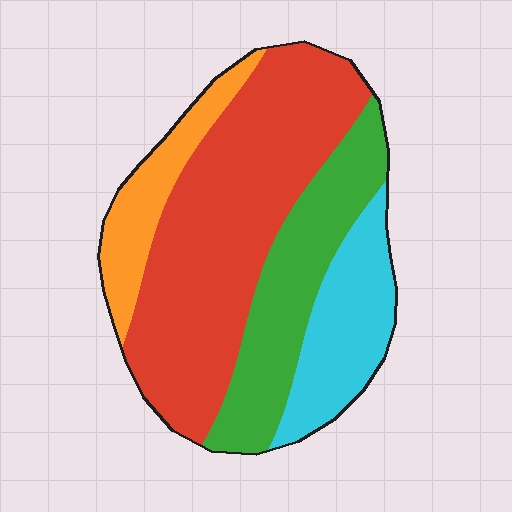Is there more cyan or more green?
Green.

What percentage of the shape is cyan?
Cyan takes up about one sixth (1/6) of the shape.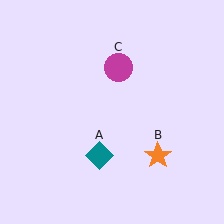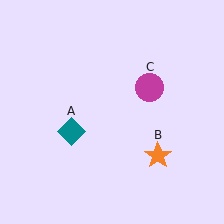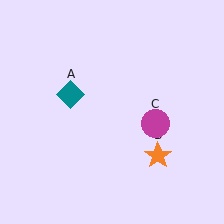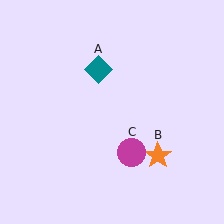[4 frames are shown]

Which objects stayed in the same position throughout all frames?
Orange star (object B) remained stationary.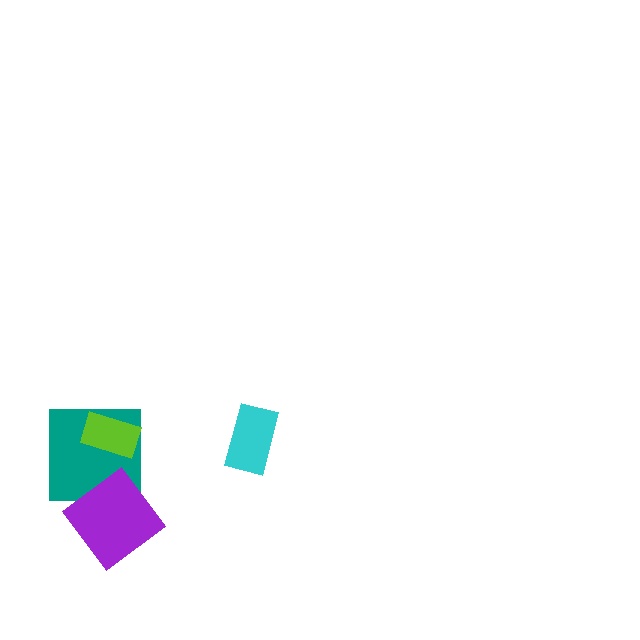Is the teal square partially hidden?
Yes, it is partially covered by another shape.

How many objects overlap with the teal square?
2 objects overlap with the teal square.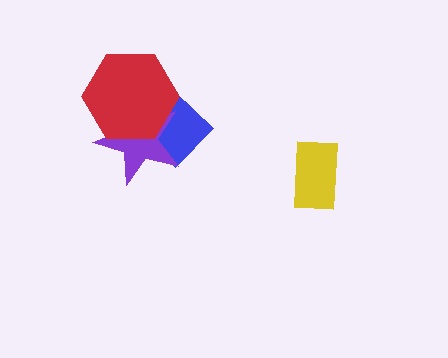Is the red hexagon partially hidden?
No, no other shape covers it.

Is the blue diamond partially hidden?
Yes, it is partially covered by another shape.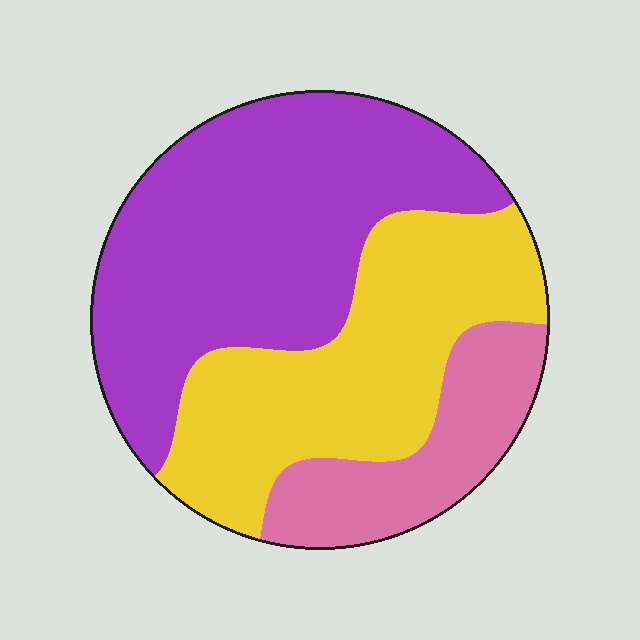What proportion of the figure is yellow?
Yellow covers about 35% of the figure.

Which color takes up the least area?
Pink, at roughly 15%.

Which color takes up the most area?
Purple, at roughly 50%.